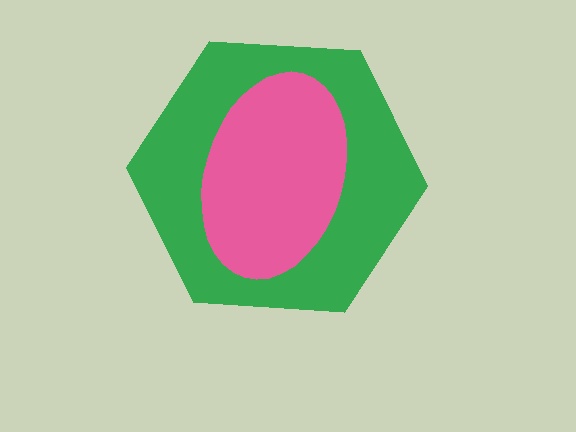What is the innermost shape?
The pink ellipse.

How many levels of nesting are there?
2.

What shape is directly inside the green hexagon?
The pink ellipse.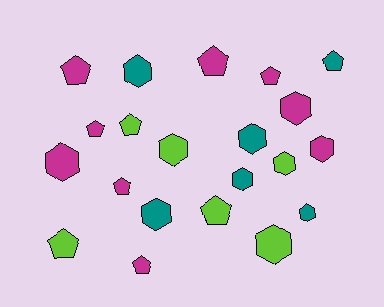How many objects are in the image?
There are 21 objects.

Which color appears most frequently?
Magenta, with 9 objects.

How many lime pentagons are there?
There are 3 lime pentagons.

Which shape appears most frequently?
Hexagon, with 11 objects.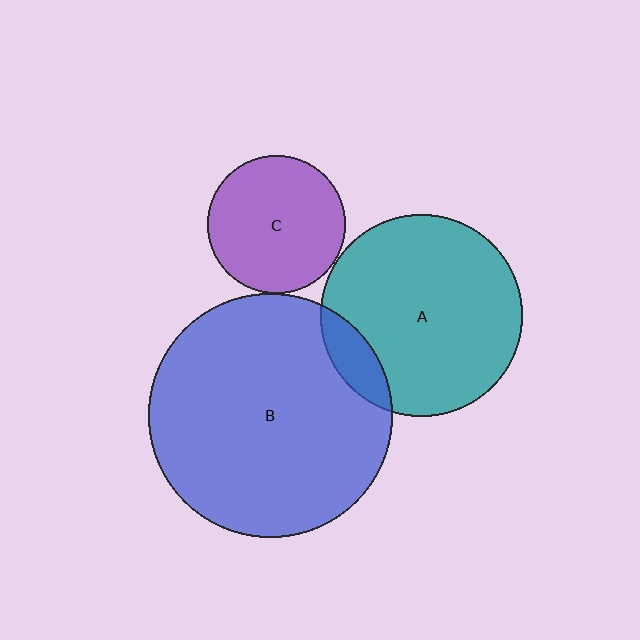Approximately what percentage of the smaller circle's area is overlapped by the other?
Approximately 10%.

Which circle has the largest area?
Circle B (blue).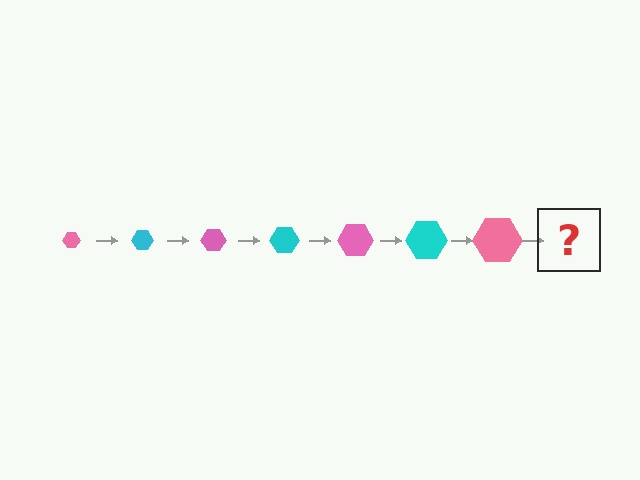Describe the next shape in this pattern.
It should be a cyan hexagon, larger than the previous one.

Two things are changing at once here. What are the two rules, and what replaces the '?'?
The two rules are that the hexagon grows larger each step and the color cycles through pink and cyan. The '?' should be a cyan hexagon, larger than the previous one.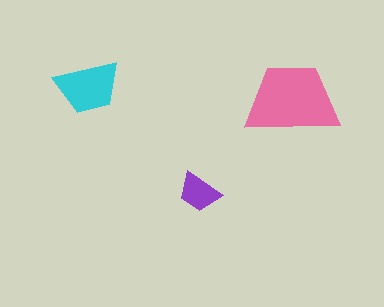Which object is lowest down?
The purple trapezoid is bottommost.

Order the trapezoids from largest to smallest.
the pink one, the cyan one, the purple one.